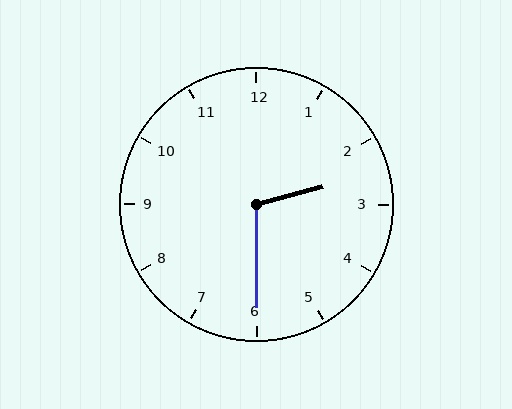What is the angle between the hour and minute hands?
Approximately 105 degrees.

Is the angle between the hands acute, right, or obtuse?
It is obtuse.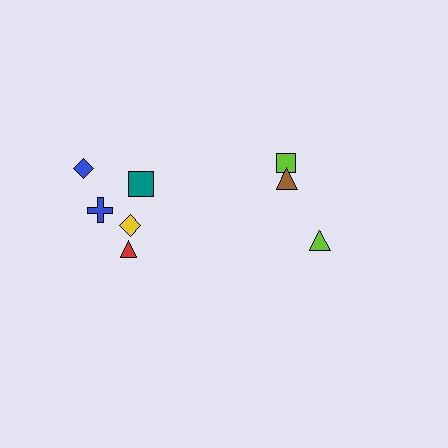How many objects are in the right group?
There are 3 objects.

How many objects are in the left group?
There are 5 objects.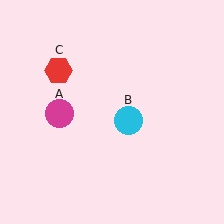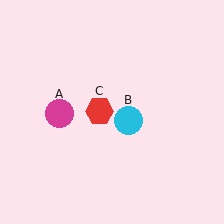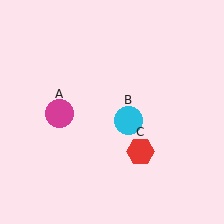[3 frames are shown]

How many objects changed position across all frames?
1 object changed position: red hexagon (object C).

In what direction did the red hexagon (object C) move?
The red hexagon (object C) moved down and to the right.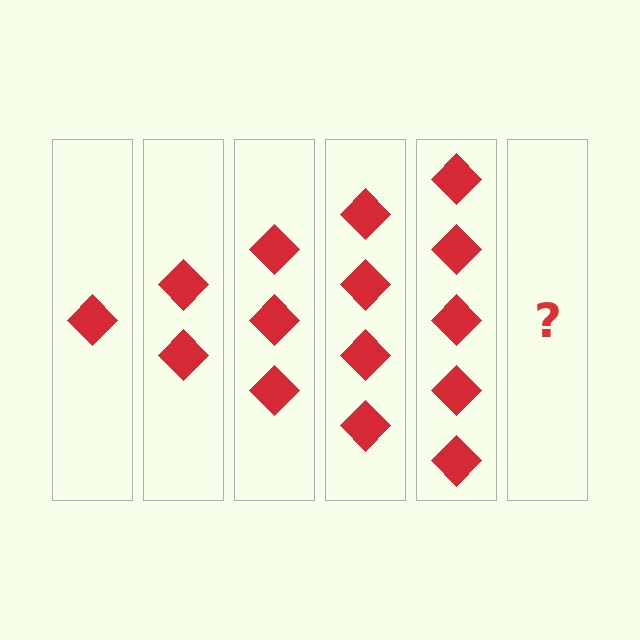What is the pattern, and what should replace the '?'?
The pattern is that each step adds one more diamond. The '?' should be 6 diamonds.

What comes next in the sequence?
The next element should be 6 diamonds.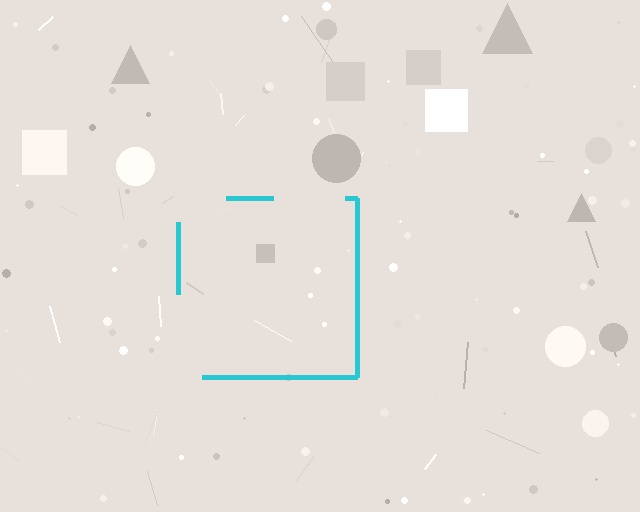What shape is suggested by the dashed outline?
The dashed outline suggests a square.